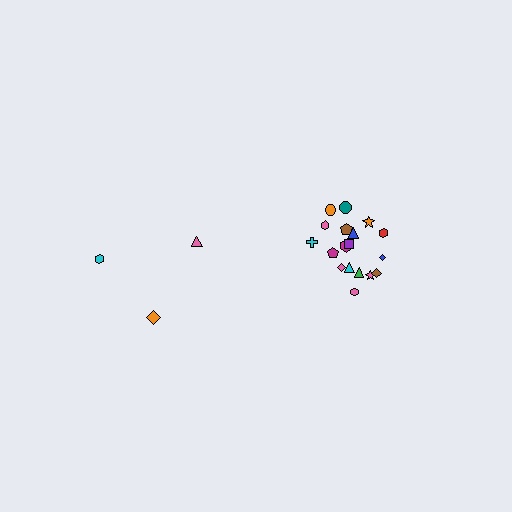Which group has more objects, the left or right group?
The right group.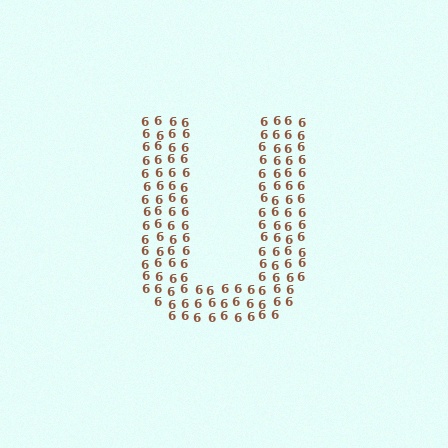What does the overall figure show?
The overall figure shows the letter U.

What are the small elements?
The small elements are digit 6's.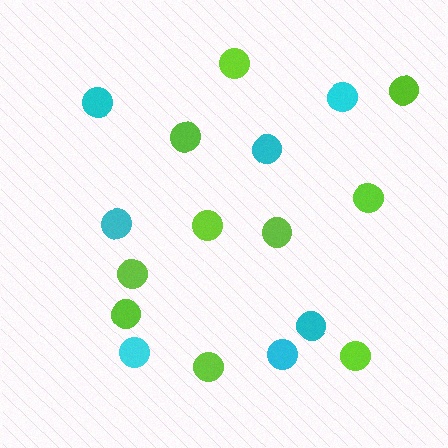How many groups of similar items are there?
There are 2 groups: one group of lime circles (10) and one group of cyan circles (7).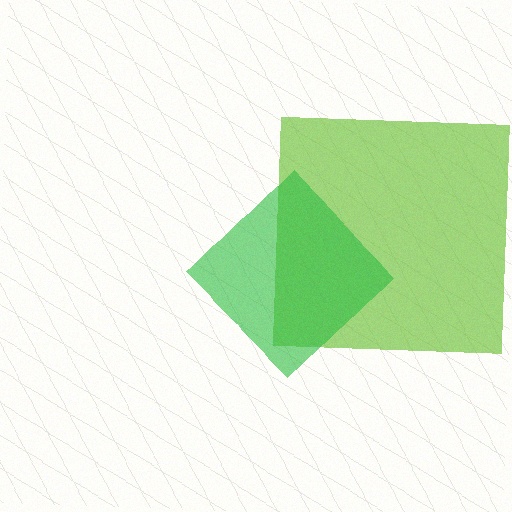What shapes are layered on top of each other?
The layered shapes are: a lime square, a green diamond.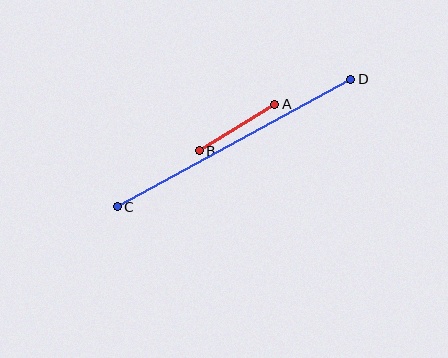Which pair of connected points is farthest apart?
Points C and D are farthest apart.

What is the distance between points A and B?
The distance is approximately 89 pixels.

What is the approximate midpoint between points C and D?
The midpoint is at approximately (234, 143) pixels.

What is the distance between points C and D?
The distance is approximately 266 pixels.